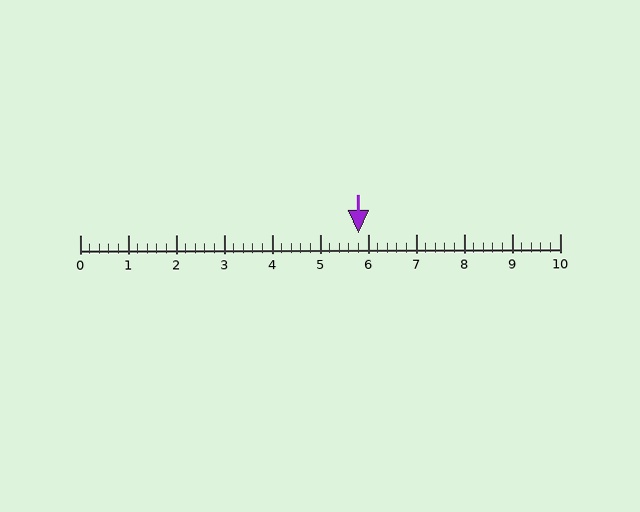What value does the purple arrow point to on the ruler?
The purple arrow points to approximately 5.8.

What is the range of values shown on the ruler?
The ruler shows values from 0 to 10.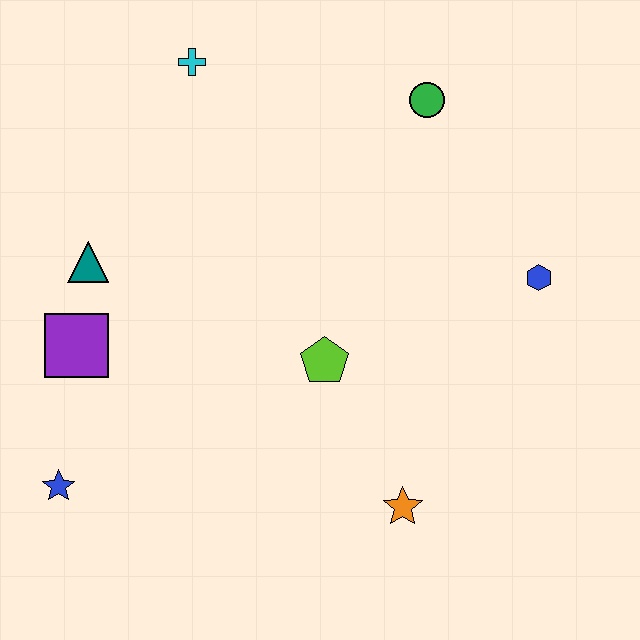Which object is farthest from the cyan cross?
The orange star is farthest from the cyan cross.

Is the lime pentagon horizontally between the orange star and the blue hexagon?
No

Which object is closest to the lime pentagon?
The orange star is closest to the lime pentagon.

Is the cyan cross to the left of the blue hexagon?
Yes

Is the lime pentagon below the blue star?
No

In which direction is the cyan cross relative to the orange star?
The cyan cross is above the orange star.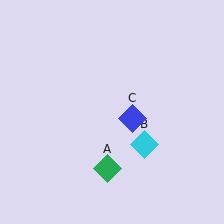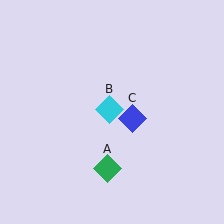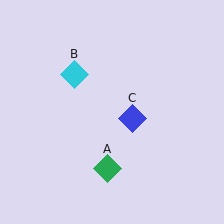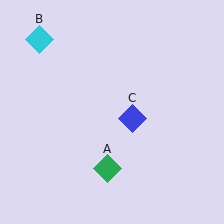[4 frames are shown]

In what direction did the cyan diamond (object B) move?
The cyan diamond (object B) moved up and to the left.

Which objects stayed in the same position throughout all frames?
Green diamond (object A) and blue diamond (object C) remained stationary.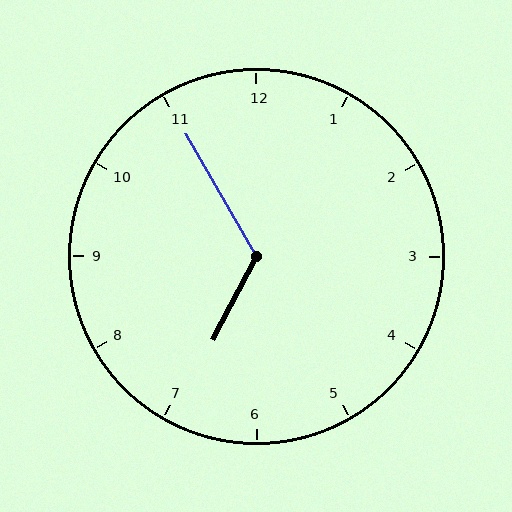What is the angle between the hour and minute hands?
Approximately 122 degrees.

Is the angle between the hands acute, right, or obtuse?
It is obtuse.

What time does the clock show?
6:55.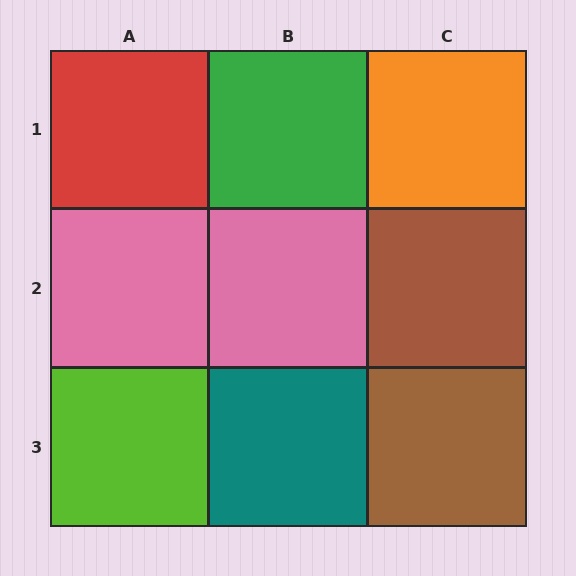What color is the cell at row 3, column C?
Brown.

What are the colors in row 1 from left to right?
Red, green, orange.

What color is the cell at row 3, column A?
Lime.